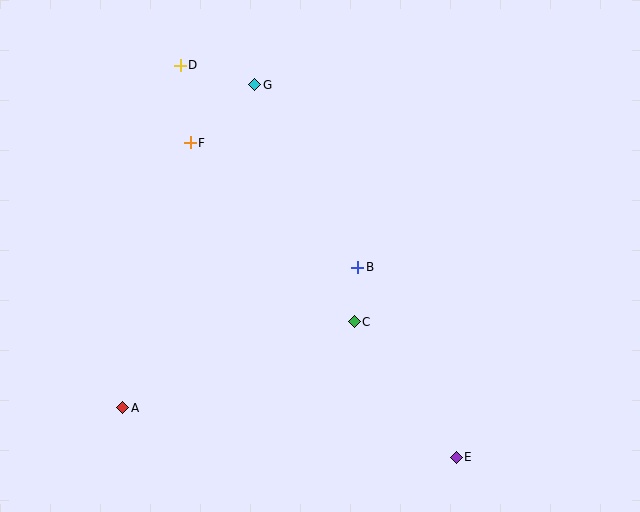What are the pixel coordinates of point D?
Point D is at (180, 65).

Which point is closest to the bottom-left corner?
Point A is closest to the bottom-left corner.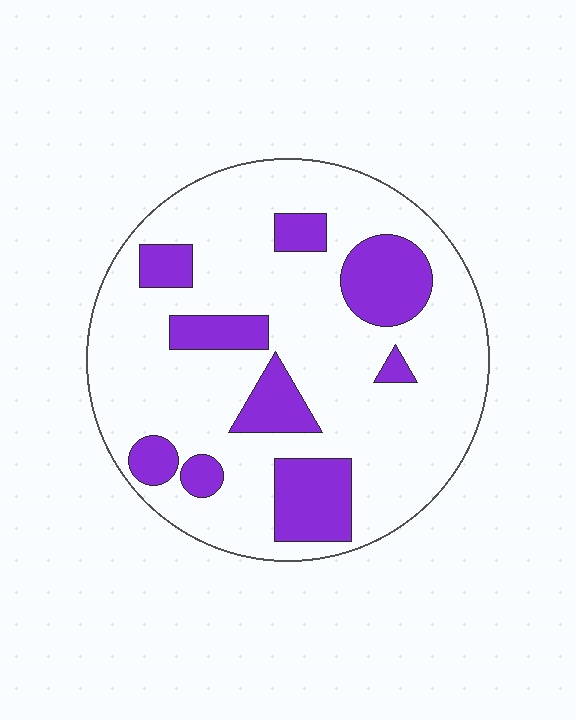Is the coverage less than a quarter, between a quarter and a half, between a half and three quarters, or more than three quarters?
Less than a quarter.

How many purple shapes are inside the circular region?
9.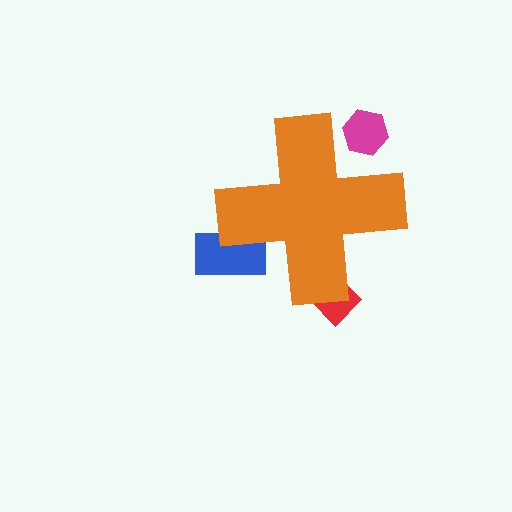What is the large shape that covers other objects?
An orange cross.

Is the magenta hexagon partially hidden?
Yes, the magenta hexagon is partially hidden behind the orange cross.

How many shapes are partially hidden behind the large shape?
3 shapes are partially hidden.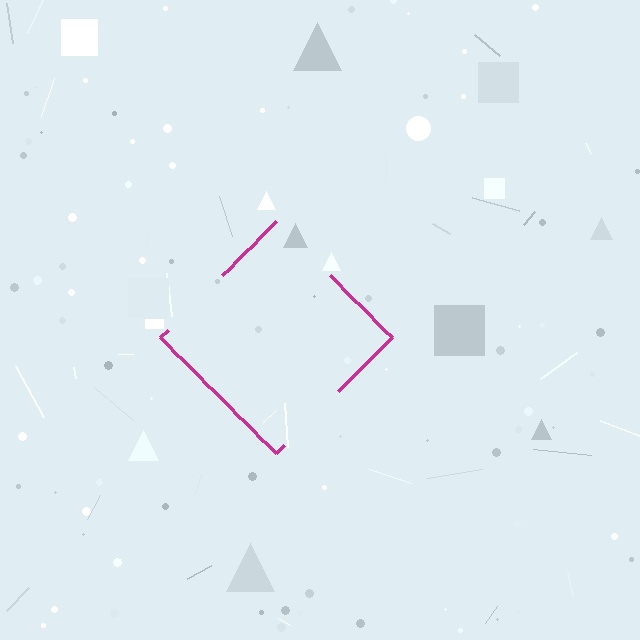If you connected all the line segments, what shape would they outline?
They would outline a diamond.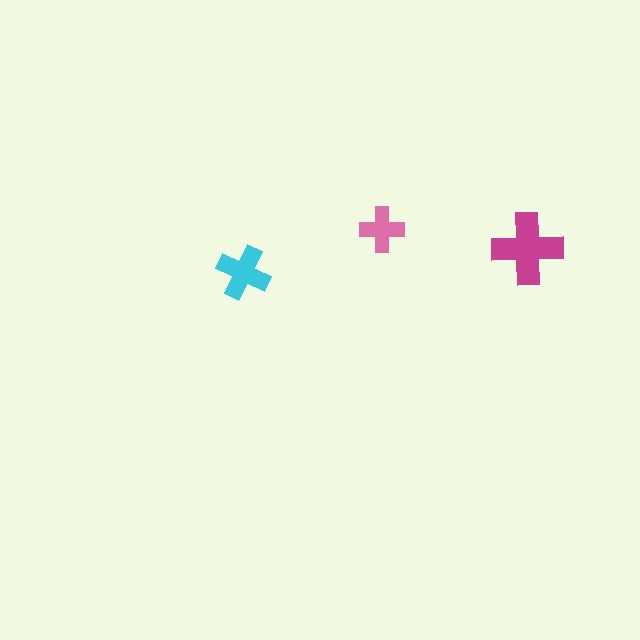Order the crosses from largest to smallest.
the magenta one, the cyan one, the pink one.